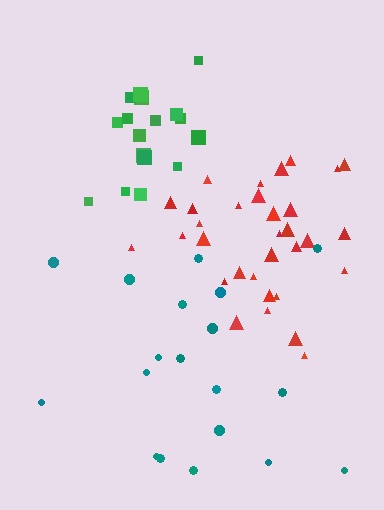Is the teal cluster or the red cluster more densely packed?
Red.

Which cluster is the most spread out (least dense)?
Teal.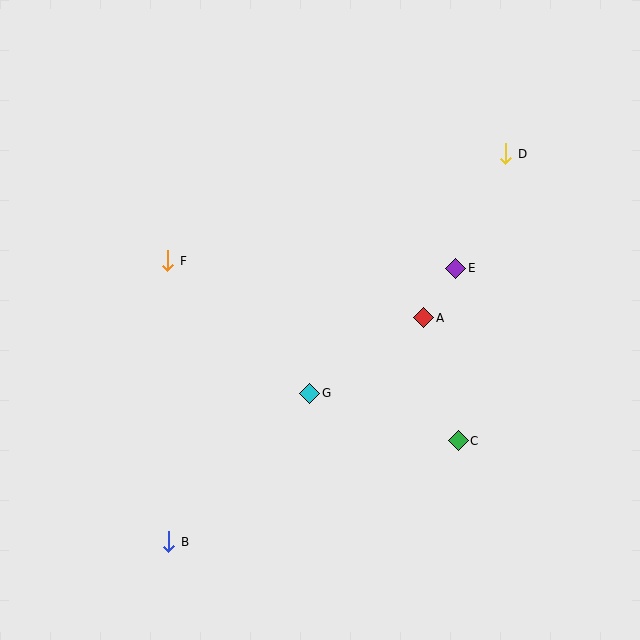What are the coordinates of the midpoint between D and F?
The midpoint between D and F is at (337, 207).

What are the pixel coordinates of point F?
Point F is at (168, 261).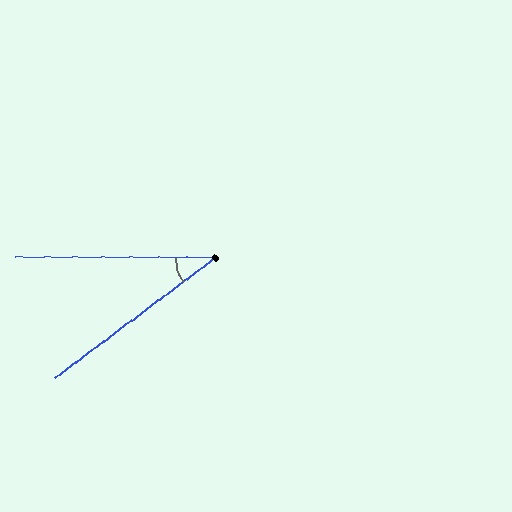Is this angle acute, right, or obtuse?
It is acute.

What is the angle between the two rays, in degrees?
Approximately 37 degrees.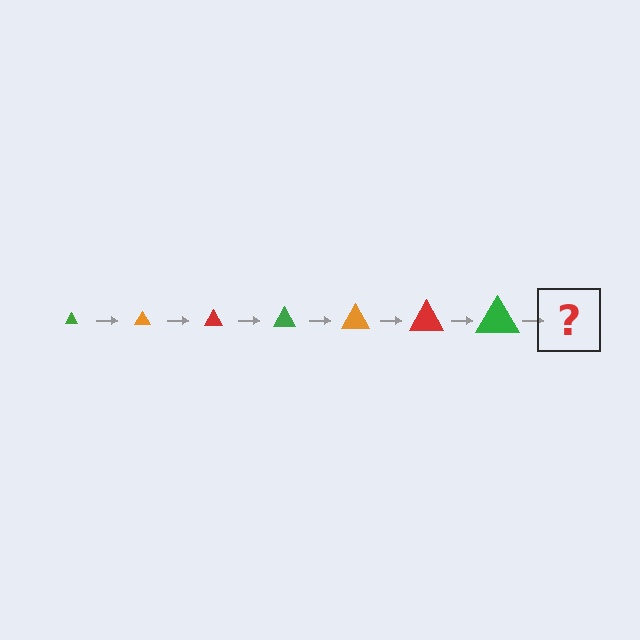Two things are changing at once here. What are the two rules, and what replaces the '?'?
The two rules are that the triangle grows larger each step and the color cycles through green, orange, and red. The '?' should be an orange triangle, larger than the previous one.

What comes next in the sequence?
The next element should be an orange triangle, larger than the previous one.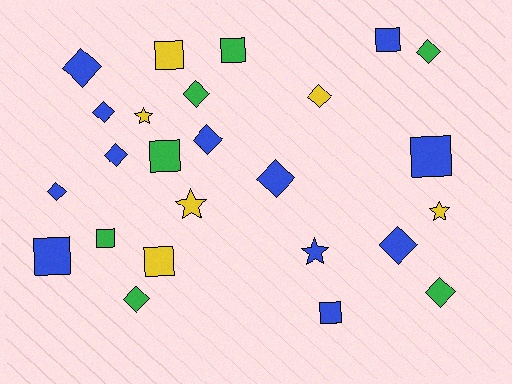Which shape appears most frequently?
Diamond, with 12 objects.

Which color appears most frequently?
Blue, with 12 objects.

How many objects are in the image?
There are 25 objects.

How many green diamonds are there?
There are 4 green diamonds.